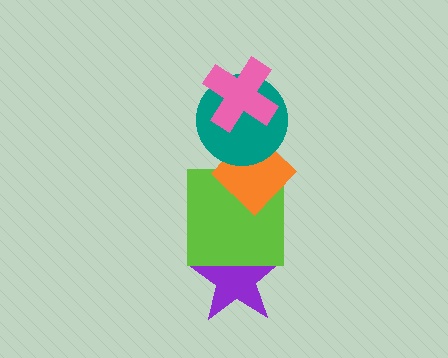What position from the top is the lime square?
The lime square is 4th from the top.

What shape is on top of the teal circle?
The pink cross is on top of the teal circle.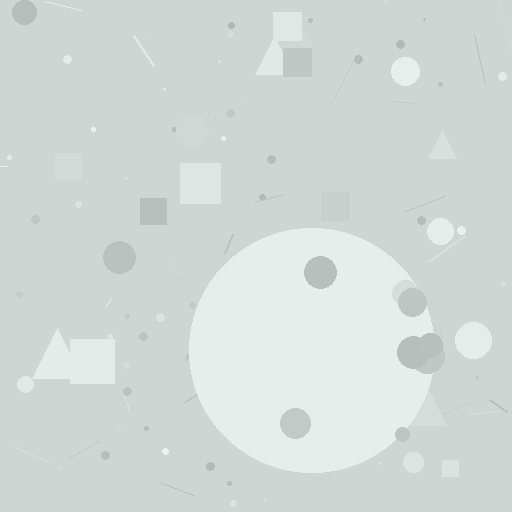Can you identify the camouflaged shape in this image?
The camouflaged shape is a circle.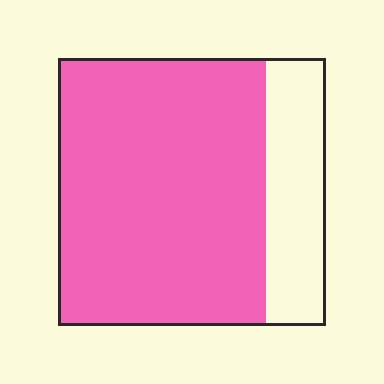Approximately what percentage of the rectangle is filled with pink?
Approximately 80%.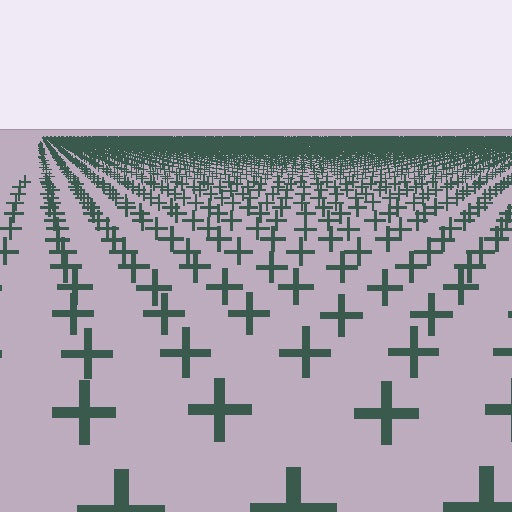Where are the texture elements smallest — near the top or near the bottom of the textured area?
Near the top.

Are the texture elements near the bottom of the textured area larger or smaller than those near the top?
Larger. Near the bottom, elements are closer to the viewer and appear at a bigger on-screen size.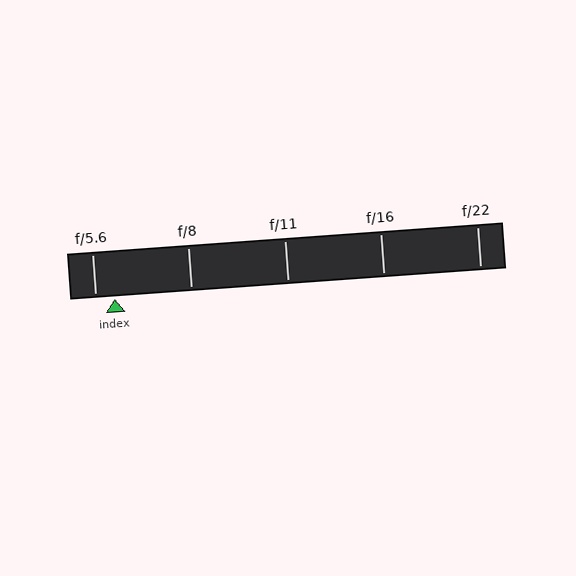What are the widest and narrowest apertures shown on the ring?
The widest aperture shown is f/5.6 and the narrowest is f/22.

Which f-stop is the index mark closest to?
The index mark is closest to f/5.6.